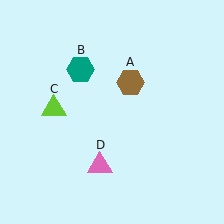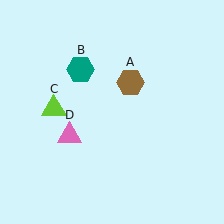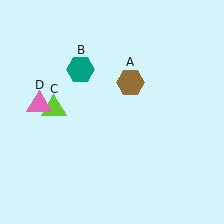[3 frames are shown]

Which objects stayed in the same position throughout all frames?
Brown hexagon (object A) and teal hexagon (object B) and lime triangle (object C) remained stationary.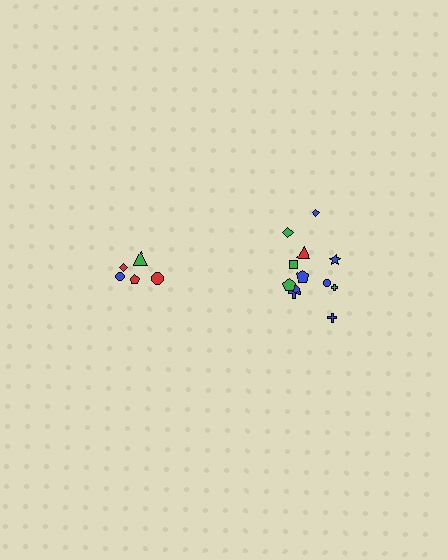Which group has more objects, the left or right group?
The right group.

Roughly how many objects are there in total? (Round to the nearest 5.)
Roughly 15 objects in total.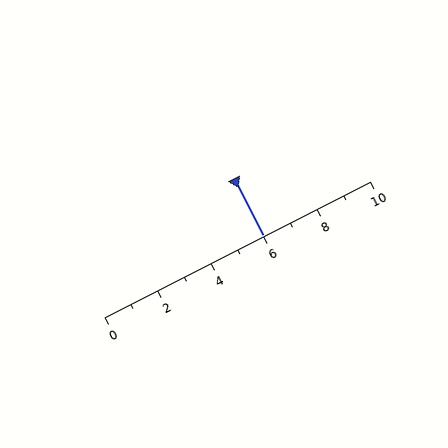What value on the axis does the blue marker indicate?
The marker indicates approximately 6.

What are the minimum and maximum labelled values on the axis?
The axis runs from 0 to 10.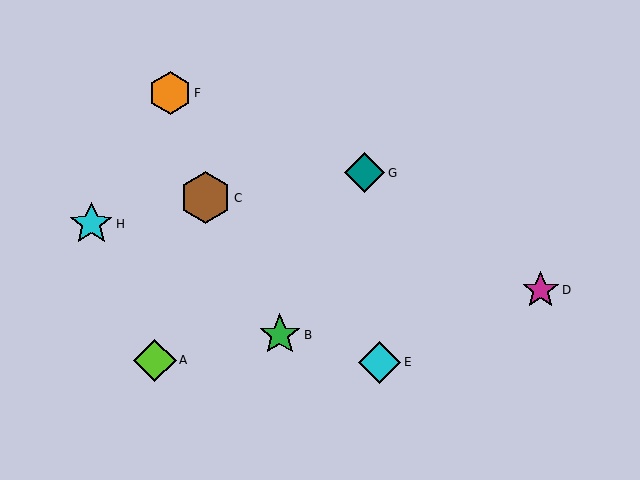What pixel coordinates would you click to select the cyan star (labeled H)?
Click at (91, 224) to select the cyan star H.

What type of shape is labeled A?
Shape A is a lime diamond.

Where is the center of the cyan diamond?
The center of the cyan diamond is at (379, 362).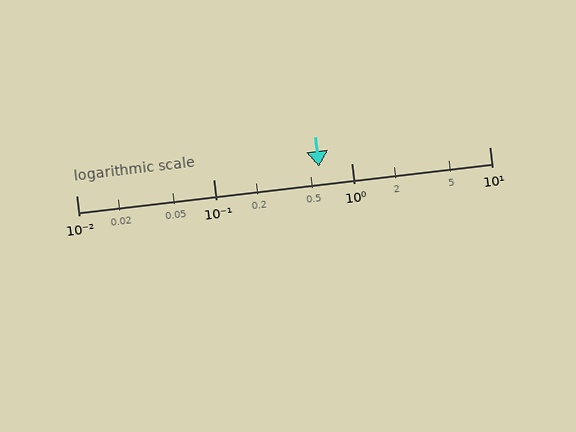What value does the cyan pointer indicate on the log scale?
The pointer indicates approximately 0.58.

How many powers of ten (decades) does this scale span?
The scale spans 3 decades, from 0.01 to 10.